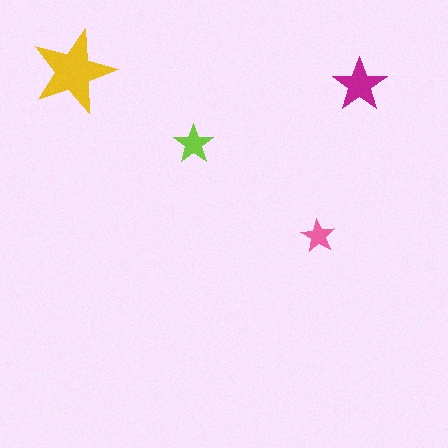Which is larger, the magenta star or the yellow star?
The yellow one.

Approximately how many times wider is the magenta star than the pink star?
About 1.5 times wider.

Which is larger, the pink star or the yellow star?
The yellow one.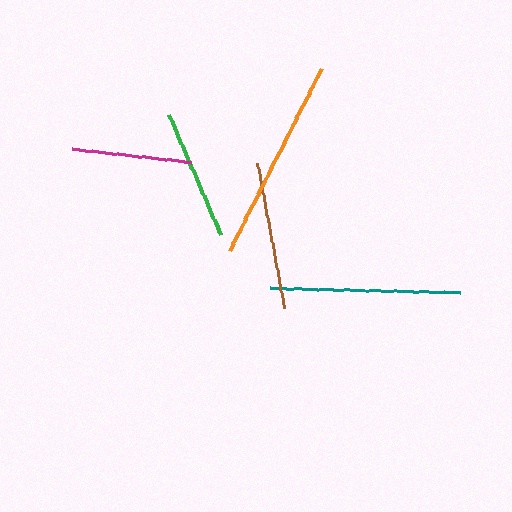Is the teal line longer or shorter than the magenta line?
The teal line is longer than the magenta line.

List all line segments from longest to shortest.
From longest to shortest: orange, teal, brown, green, magenta.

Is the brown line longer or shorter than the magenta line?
The brown line is longer than the magenta line.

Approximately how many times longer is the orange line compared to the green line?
The orange line is approximately 1.6 times the length of the green line.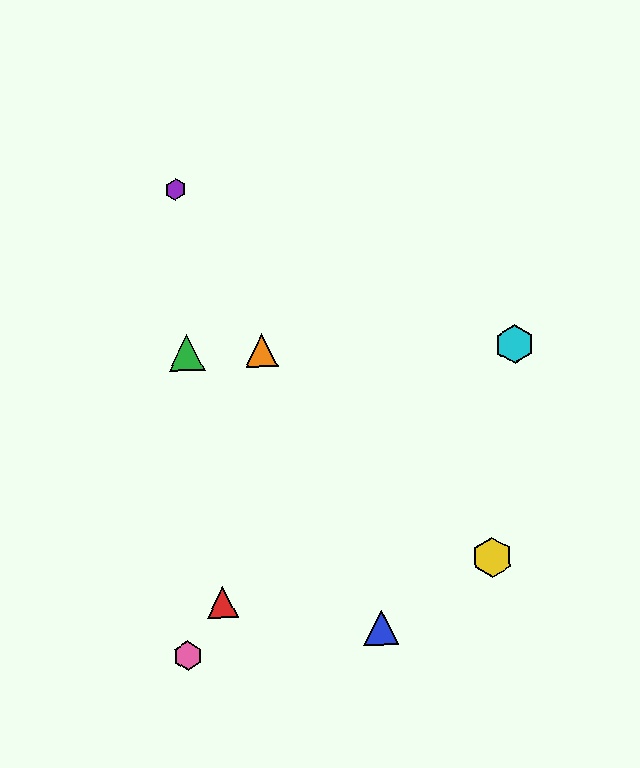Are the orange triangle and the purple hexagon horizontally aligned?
No, the orange triangle is at y≈351 and the purple hexagon is at y≈190.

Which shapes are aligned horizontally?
The green triangle, the orange triangle, the cyan hexagon are aligned horizontally.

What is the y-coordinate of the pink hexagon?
The pink hexagon is at y≈656.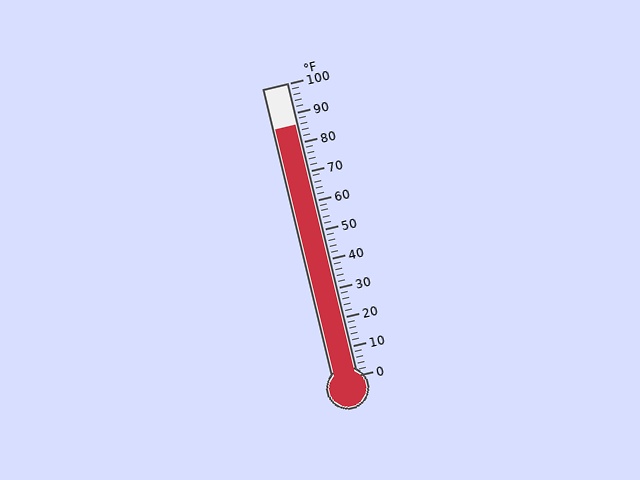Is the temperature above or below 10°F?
The temperature is above 10°F.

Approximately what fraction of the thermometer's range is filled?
The thermometer is filled to approximately 85% of its range.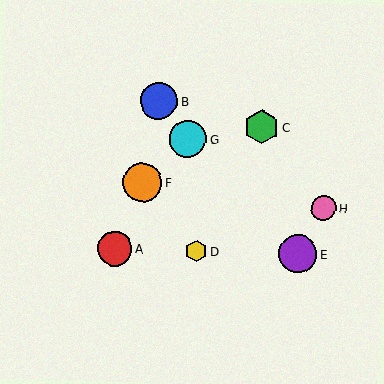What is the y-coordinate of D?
Object D is at y≈251.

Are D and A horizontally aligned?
Yes, both are at y≈251.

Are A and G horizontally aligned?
No, A is at y≈248 and G is at y≈139.